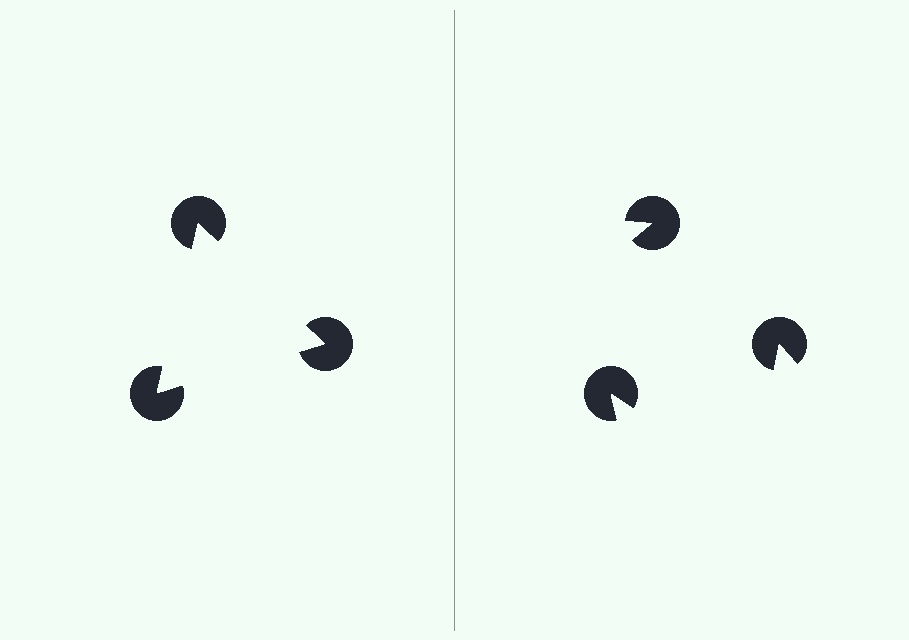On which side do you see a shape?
An illusory triangle appears on the left side. On the right side the wedge cuts are rotated, so no coherent shape forms.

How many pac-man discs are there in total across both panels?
6 — 3 on each side.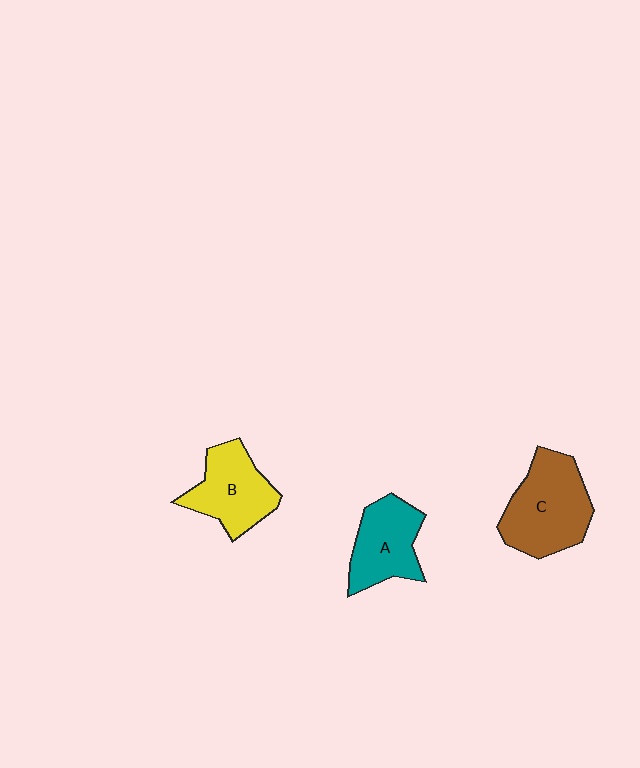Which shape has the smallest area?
Shape A (teal).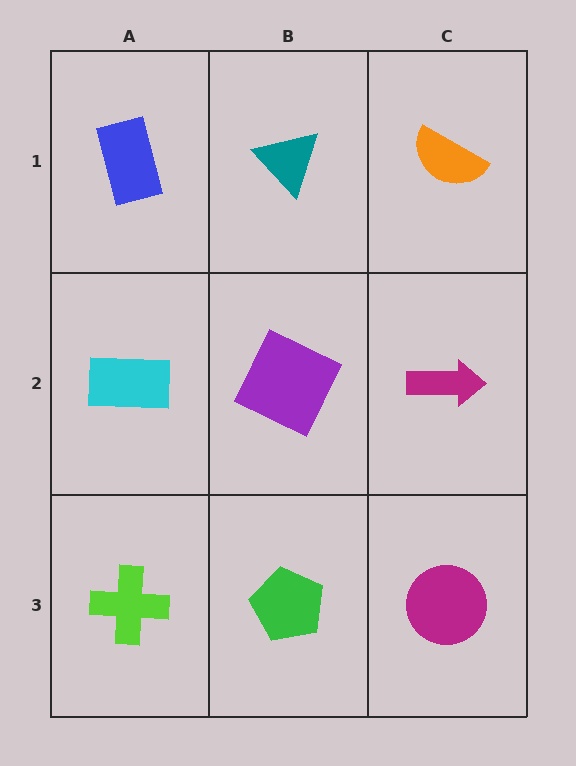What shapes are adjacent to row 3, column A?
A cyan rectangle (row 2, column A), a green pentagon (row 3, column B).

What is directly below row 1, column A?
A cyan rectangle.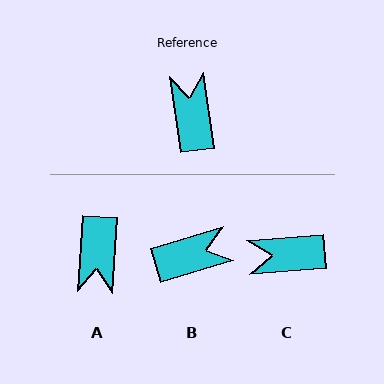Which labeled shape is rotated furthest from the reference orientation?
A, about 169 degrees away.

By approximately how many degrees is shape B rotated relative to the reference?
Approximately 81 degrees clockwise.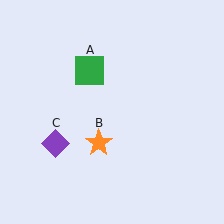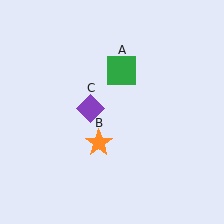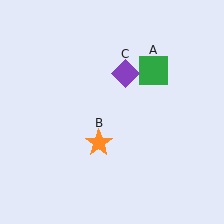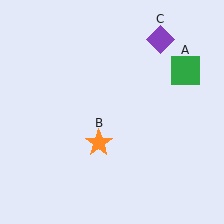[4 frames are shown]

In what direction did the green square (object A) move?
The green square (object A) moved right.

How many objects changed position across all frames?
2 objects changed position: green square (object A), purple diamond (object C).